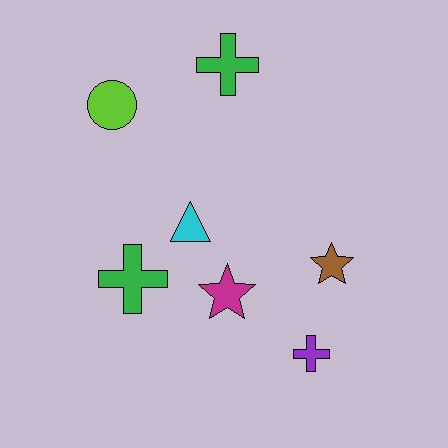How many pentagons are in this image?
There are no pentagons.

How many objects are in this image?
There are 7 objects.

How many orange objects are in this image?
There are no orange objects.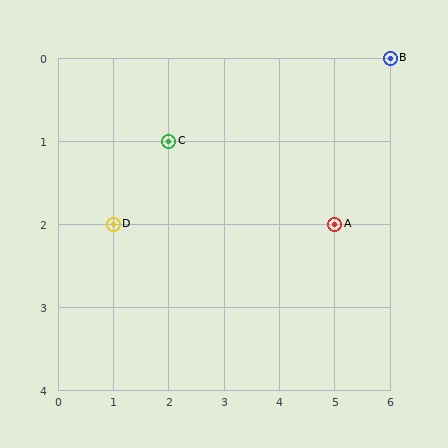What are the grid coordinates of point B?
Point B is at grid coordinates (6, 0).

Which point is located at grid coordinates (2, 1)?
Point C is at (2, 1).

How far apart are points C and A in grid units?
Points C and A are 3 columns and 1 row apart (about 3.2 grid units diagonally).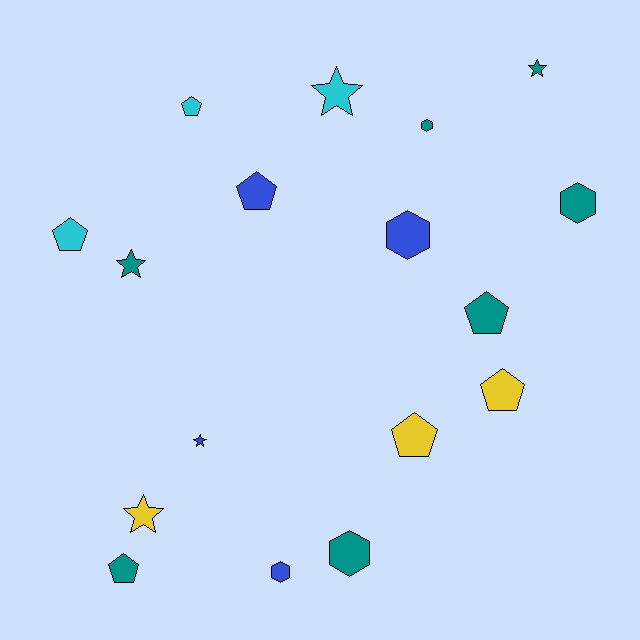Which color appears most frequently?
Teal, with 7 objects.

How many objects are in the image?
There are 17 objects.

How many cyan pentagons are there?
There are 2 cyan pentagons.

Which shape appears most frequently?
Pentagon, with 7 objects.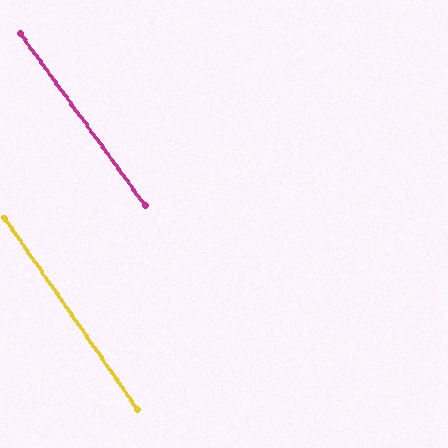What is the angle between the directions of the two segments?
Approximately 1 degree.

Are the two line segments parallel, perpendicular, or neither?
Parallel — their directions differ by only 1.2°.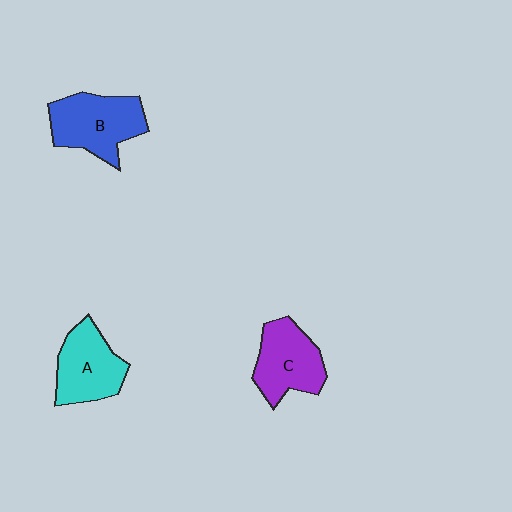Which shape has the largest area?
Shape B (blue).